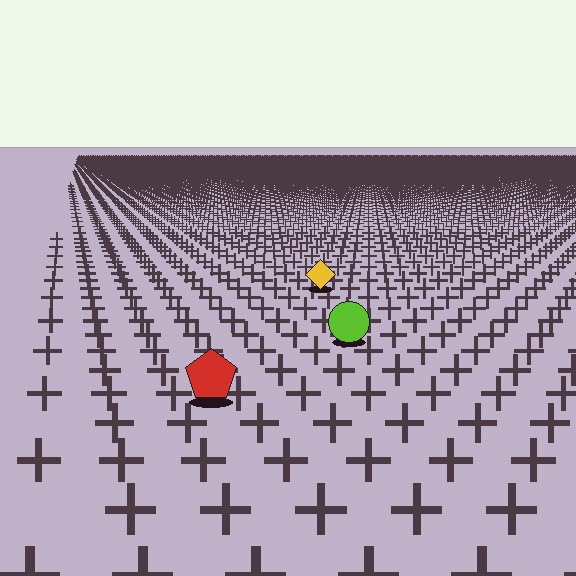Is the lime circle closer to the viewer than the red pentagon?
No. The red pentagon is closer — you can tell from the texture gradient: the ground texture is coarser near it.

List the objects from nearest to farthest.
From nearest to farthest: the red pentagon, the lime circle, the yellow diamond.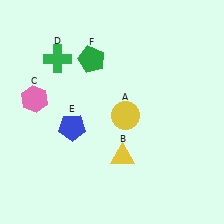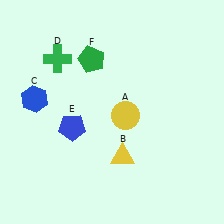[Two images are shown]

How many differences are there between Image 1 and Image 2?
There is 1 difference between the two images.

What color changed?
The hexagon (C) changed from pink in Image 1 to blue in Image 2.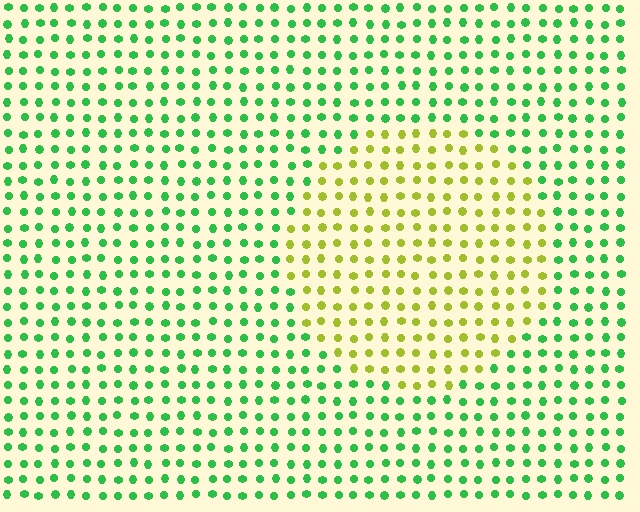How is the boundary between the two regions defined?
The boundary is defined purely by a slight shift in hue (about 58 degrees). Spacing, size, and orientation are identical on both sides.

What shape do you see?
I see a circle.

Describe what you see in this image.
The image is filled with small green elements in a uniform arrangement. A circle-shaped region is visible where the elements are tinted to a slightly different hue, forming a subtle color boundary.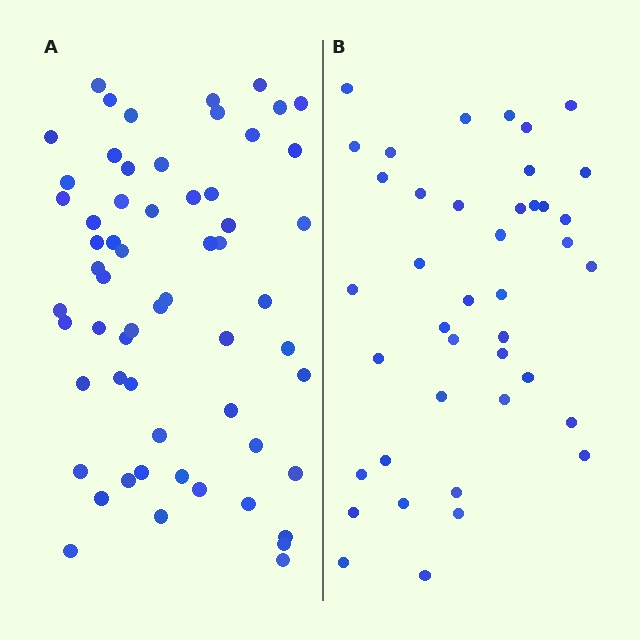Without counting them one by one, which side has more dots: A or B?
Region A (the left region) has more dots.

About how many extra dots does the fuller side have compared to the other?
Region A has approximately 20 more dots than region B.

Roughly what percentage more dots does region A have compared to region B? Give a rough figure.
About 45% more.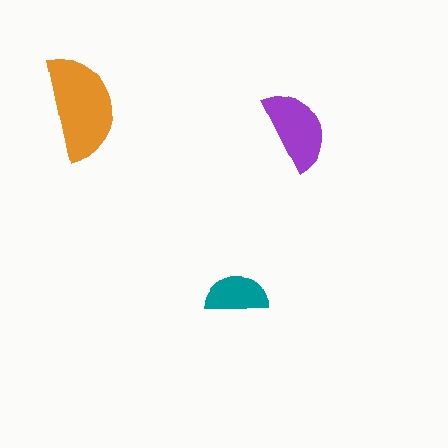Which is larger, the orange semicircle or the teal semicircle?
The orange one.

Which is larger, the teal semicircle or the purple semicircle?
The purple one.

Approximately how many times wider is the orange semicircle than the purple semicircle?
About 1.5 times wider.